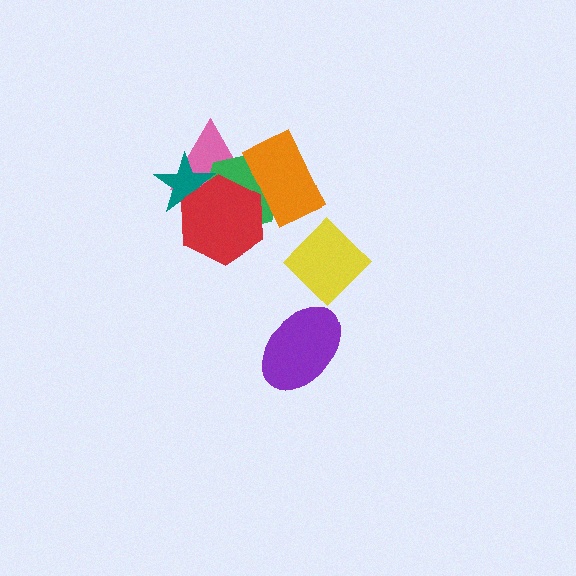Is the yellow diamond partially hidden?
No, no other shape covers it.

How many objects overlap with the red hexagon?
4 objects overlap with the red hexagon.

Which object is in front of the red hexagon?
The orange rectangle is in front of the red hexagon.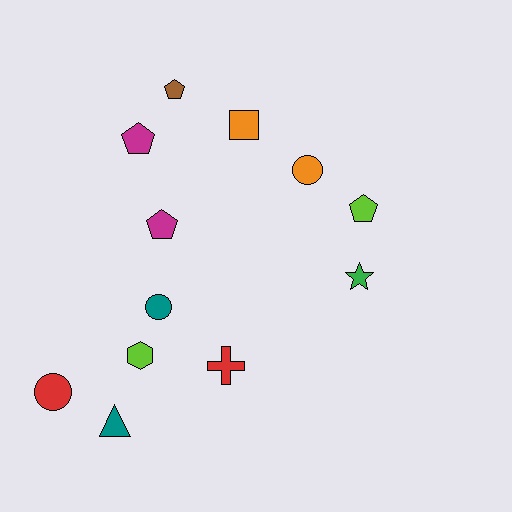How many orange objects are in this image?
There are 2 orange objects.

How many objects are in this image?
There are 12 objects.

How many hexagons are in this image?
There is 1 hexagon.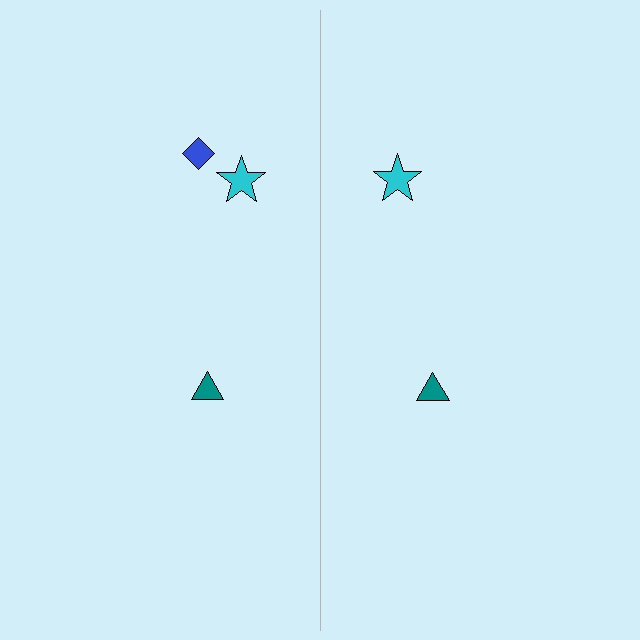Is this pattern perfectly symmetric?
No, the pattern is not perfectly symmetric. A blue diamond is missing from the right side.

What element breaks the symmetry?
A blue diamond is missing from the right side.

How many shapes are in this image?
There are 5 shapes in this image.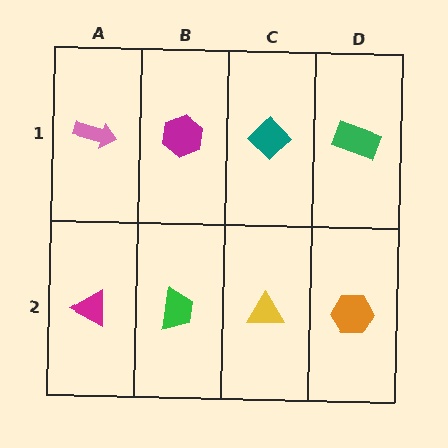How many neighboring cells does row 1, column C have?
3.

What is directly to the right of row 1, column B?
A teal diamond.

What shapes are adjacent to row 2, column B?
A magenta hexagon (row 1, column B), a magenta triangle (row 2, column A), a yellow triangle (row 2, column C).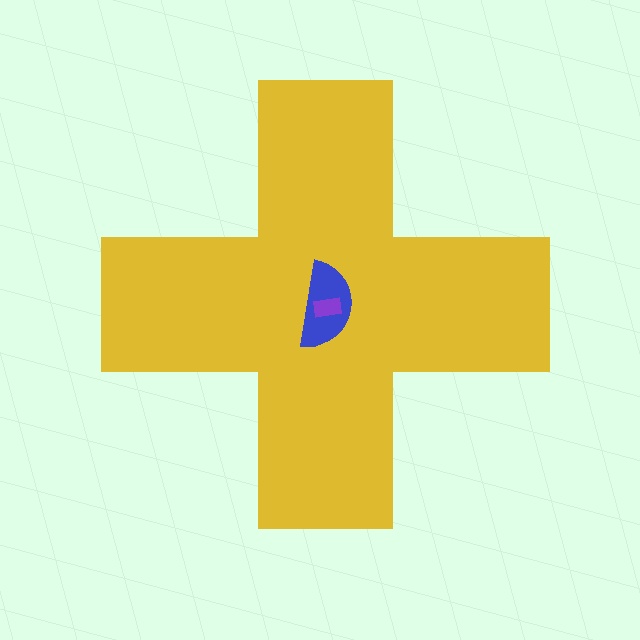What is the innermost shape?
The purple rectangle.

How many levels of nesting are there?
3.